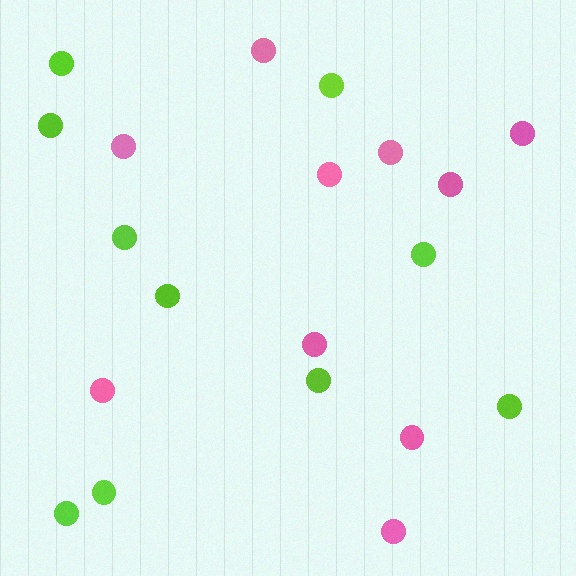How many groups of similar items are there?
There are 2 groups: one group of pink circles (10) and one group of lime circles (10).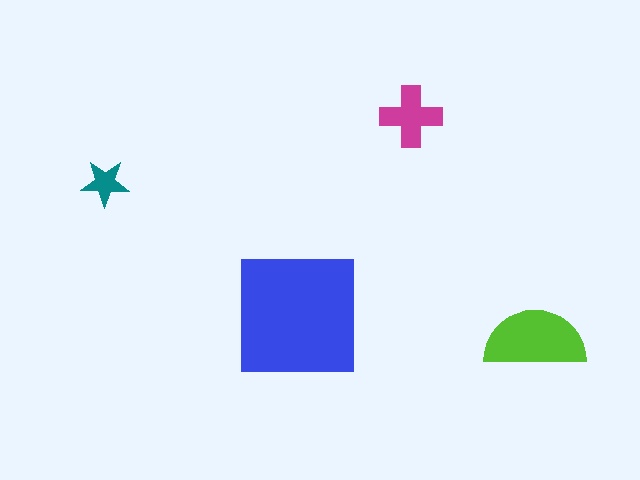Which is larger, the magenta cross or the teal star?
The magenta cross.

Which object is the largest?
The blue square.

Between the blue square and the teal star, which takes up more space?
The blue square.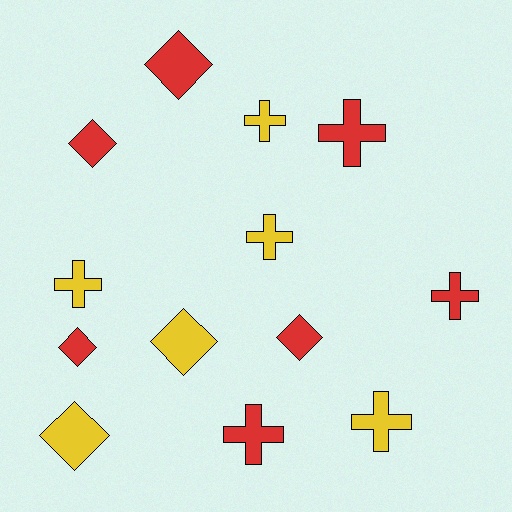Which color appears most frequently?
Red, with 7 objects.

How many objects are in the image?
There are 13 objects.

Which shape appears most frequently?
Cross, with 7 objects.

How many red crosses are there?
There are 3 red crosses.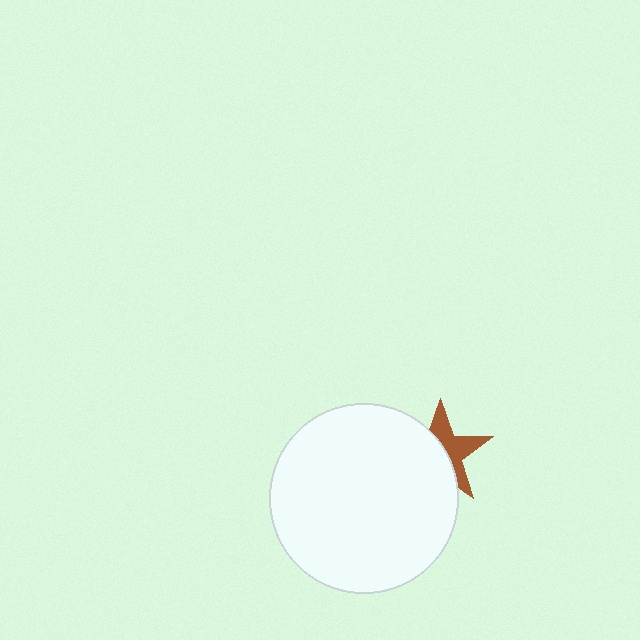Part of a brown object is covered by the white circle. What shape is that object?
It is a star.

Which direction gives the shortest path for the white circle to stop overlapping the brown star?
Moving left gives the shortest separation.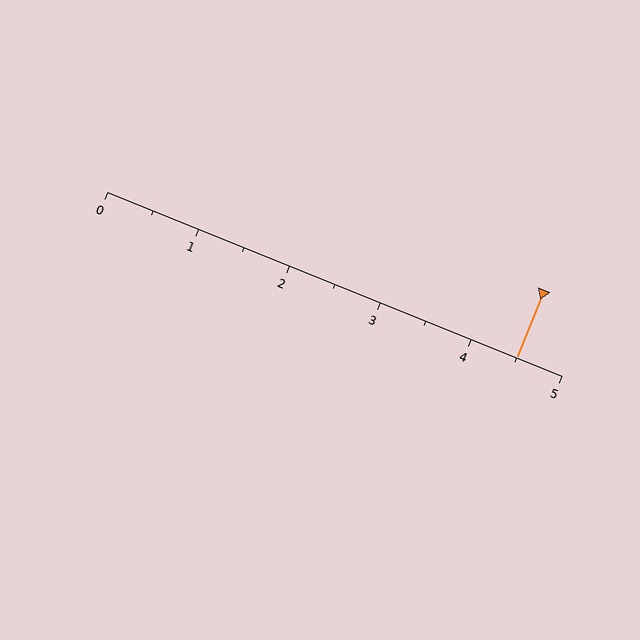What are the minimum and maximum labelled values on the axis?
The axis runs from 0 to 5.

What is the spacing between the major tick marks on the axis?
The major ticks are spaced 1 apart.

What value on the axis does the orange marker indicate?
The marker indicates approximately 4.5.